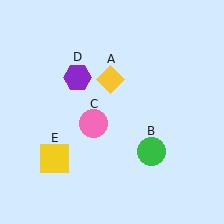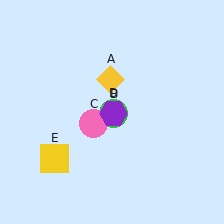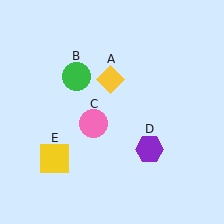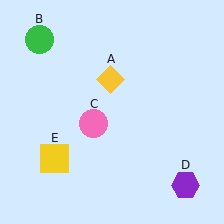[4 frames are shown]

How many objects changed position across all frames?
2 objects changed position: green circle (object B), purple hexagon (object D).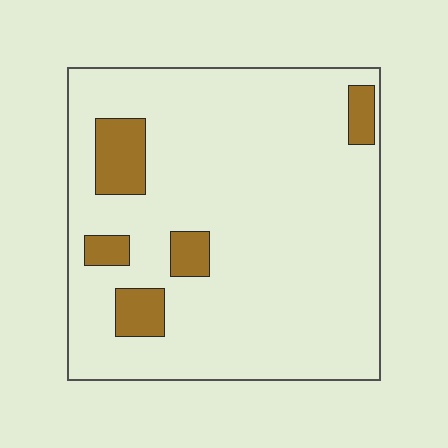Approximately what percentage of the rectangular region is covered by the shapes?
Approximately 10%.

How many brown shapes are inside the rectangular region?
5.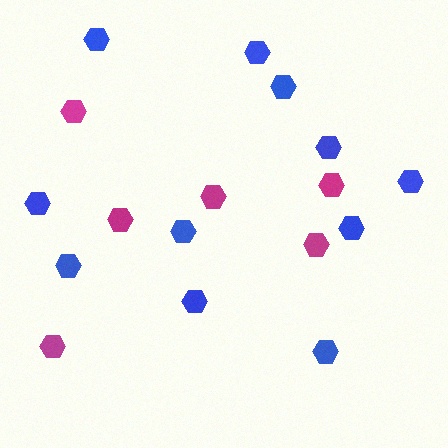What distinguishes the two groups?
There are 2 groups: one group of magenta hexagons (6) and one group of blue hexagons (11).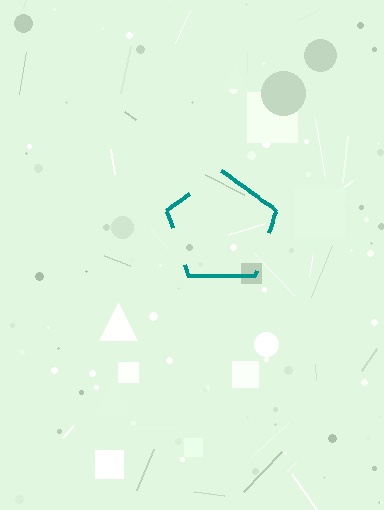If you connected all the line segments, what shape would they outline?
They would outline a pentagon.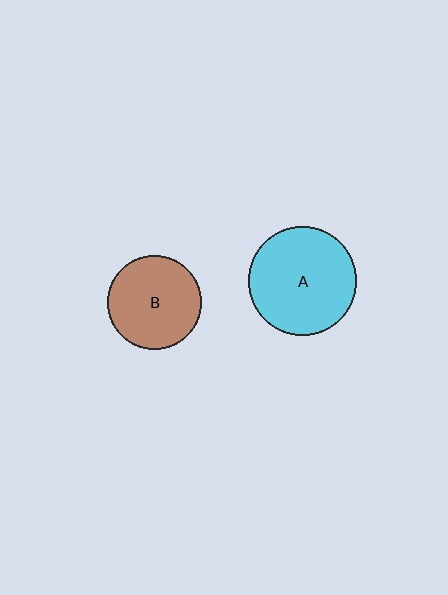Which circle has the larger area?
Circle A (cyan).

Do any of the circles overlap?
No, none of the circles overlap.